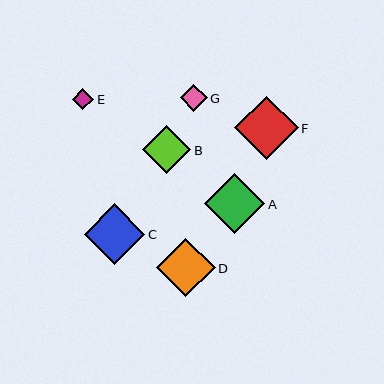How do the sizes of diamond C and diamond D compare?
Diamond C and diamond D are approximately the same size.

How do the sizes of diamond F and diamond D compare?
Diamond F and diamond D are approximately the same size.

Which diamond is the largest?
Diamond F is the largest with a size of approximately 64 pixels.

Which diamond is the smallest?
Diamond E is the smallest with a size of approximately 22 pixels.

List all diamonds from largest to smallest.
From largest to smallest: F, C, A, D, B, G, E.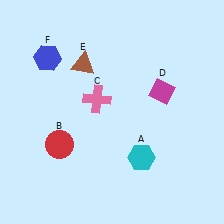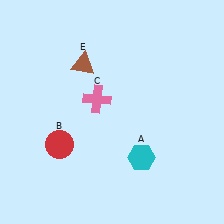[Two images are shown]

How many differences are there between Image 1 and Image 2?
There are 2 differences between the two images.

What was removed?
The blue hexagon (F), the magenta diamond (D) were removed in Image 2.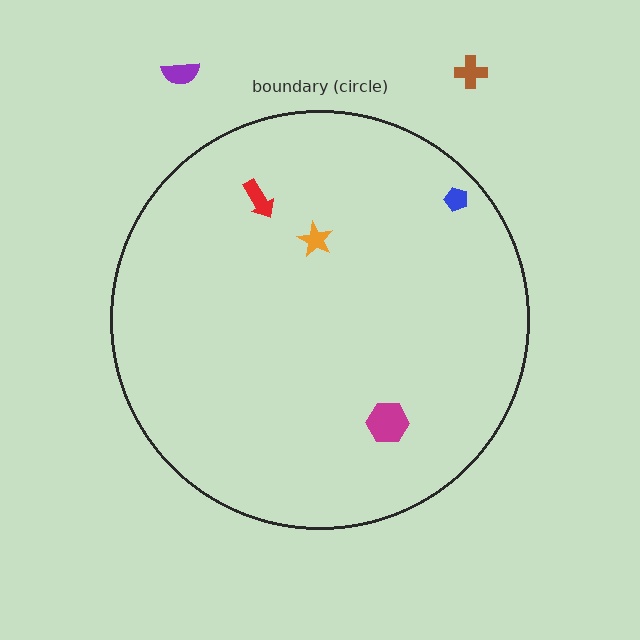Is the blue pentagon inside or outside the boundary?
Inside.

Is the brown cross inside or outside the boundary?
Outside.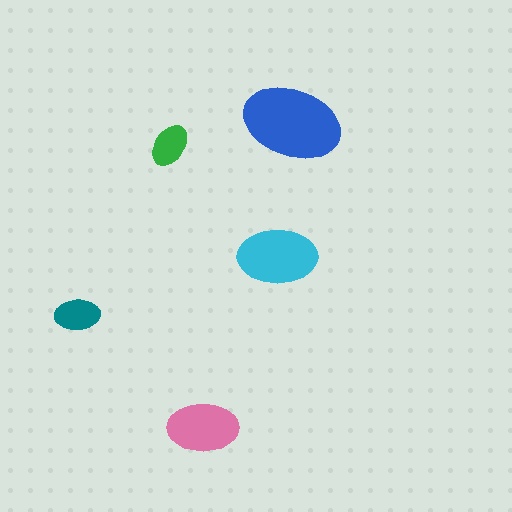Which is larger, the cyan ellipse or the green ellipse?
The cyan one.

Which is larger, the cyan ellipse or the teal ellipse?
The cyan one.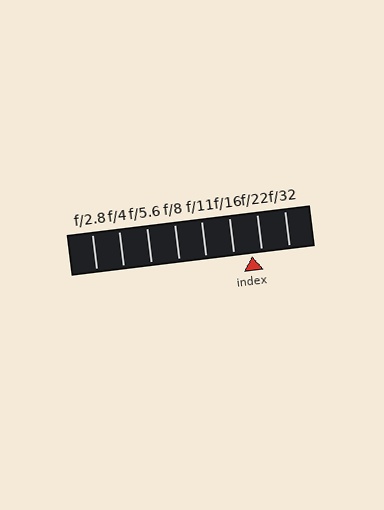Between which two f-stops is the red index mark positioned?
The index mark is between f/16 and f/22.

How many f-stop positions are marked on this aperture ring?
There are 8 f-stop positions marked.